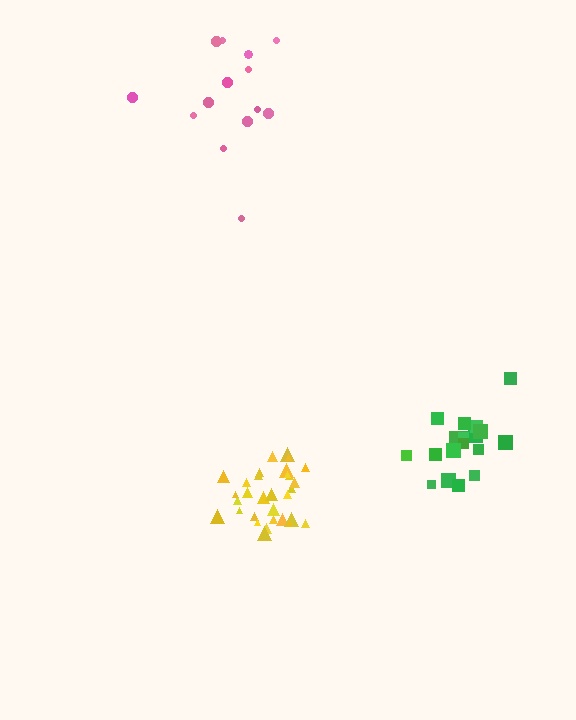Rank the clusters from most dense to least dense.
yellow, green, pink.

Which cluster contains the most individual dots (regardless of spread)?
Yellow (32).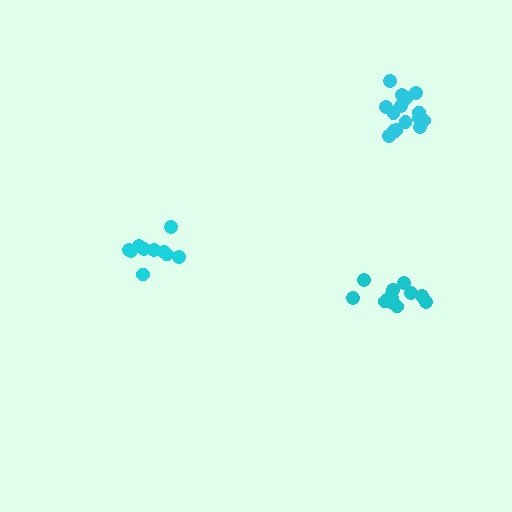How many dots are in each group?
Group 1: 10 dots, Group 2: 13 dots, Group 3: 16 dots (39 total).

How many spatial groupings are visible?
There are 3 spatial groupings.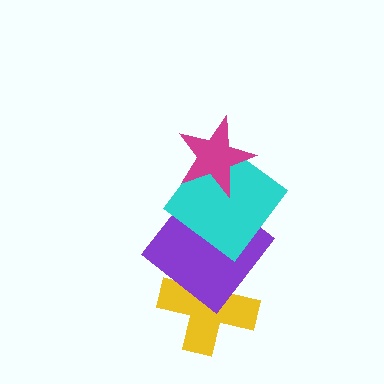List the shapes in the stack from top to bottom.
From top to bottom: the magenta star, the cyan diamond, the purple diamond, the yellow cross.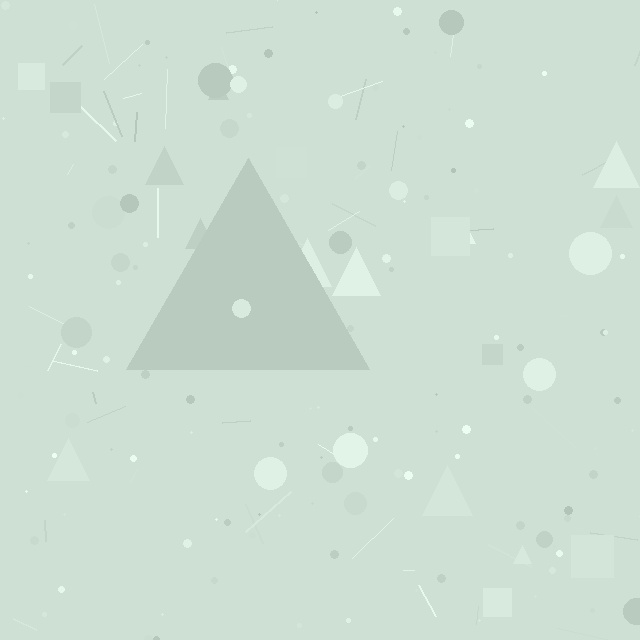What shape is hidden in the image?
A triangle is hidden in the image.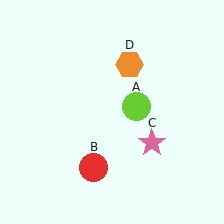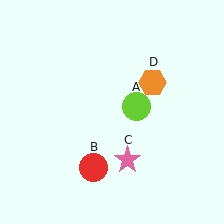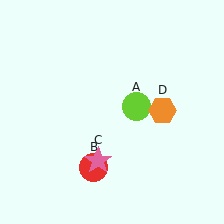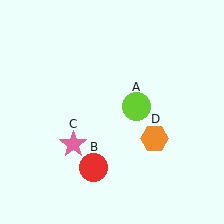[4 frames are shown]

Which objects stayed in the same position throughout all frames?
Lime circle (object A) and red circle (object B) remained stationary.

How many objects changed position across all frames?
2 objects changed position: pink star (object C), orange hexagon (object D).